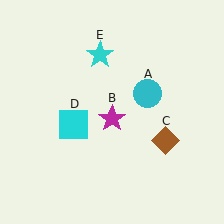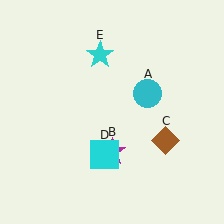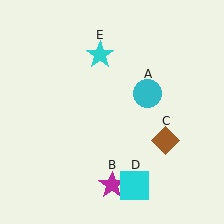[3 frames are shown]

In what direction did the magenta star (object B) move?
The magenta star (object B) moved down.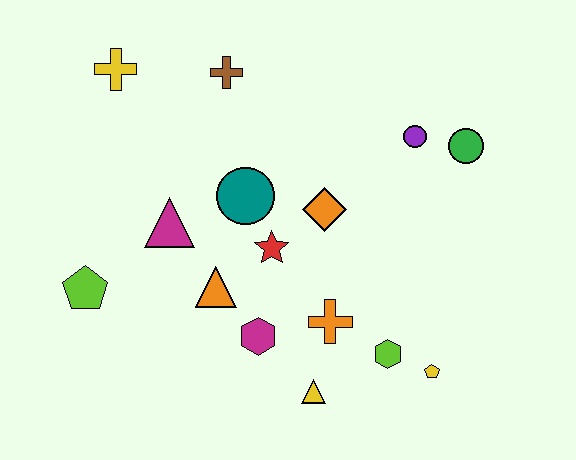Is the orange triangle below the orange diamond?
Yes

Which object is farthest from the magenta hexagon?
The yellow cross is farthest from the magenta hexagon.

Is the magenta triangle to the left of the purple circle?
Yes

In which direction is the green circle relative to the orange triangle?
The green circle is to the right of the orange triangle.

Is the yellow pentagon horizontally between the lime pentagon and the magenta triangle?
No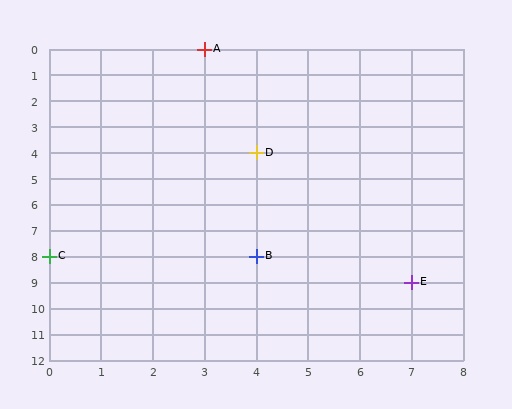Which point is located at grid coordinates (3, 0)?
Point A is at (3, 0).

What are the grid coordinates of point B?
Point B is at grid coordinates (4, 8).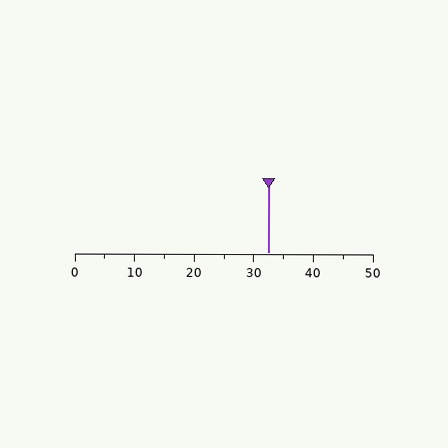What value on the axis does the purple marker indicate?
The marker indicates approximately 32.5.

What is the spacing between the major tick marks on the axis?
The major ticks are spaced 10 apart.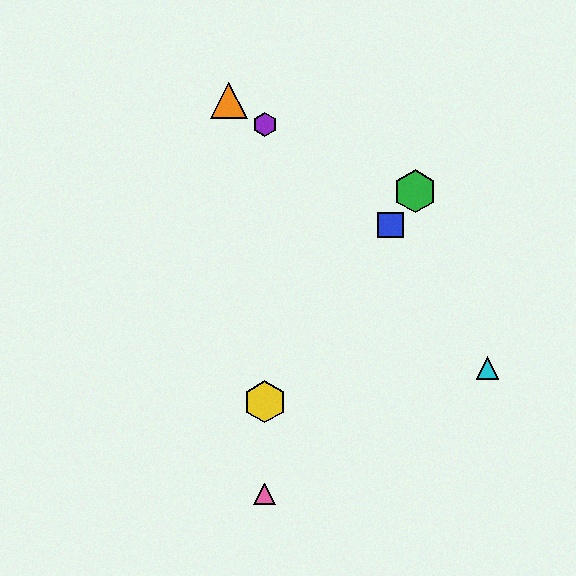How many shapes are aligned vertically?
4 shapes (the red hexagon, the yellow hexagon, the purple hexagon, the pink triangle) are aligned vertically.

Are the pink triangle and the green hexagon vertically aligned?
No, the pink triangle is at x≈265 and the green hexagon is at x≈415.